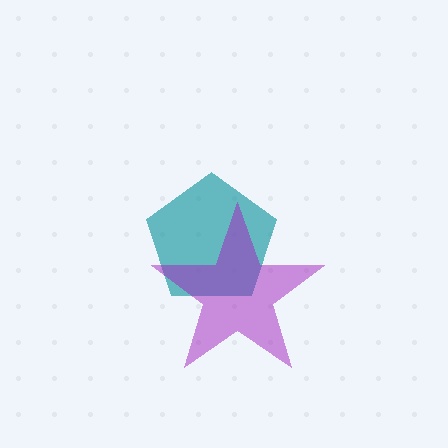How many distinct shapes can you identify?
There are 2 distinct shapes: a teal pentagon, a purple star.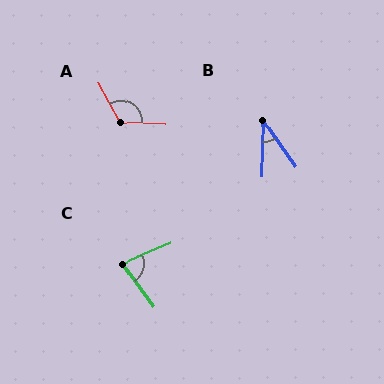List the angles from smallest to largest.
B (36°), C (77°), A (122°).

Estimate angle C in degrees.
Approximately 77 degrees.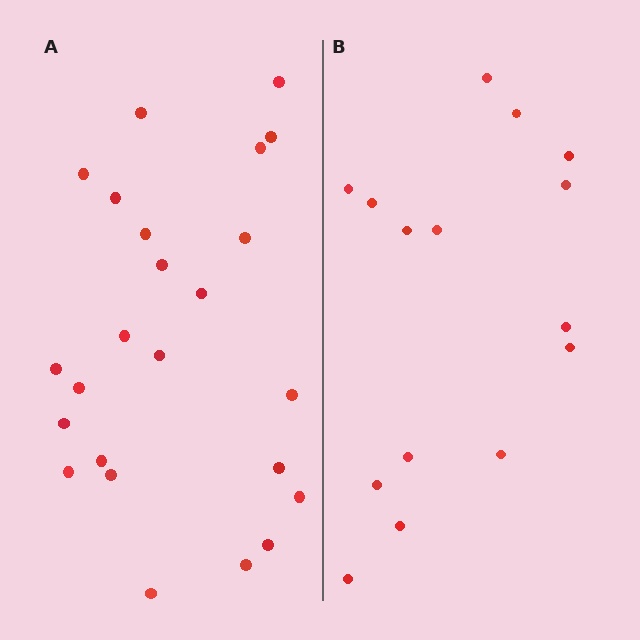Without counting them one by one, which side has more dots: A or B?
Region A (the left region) has more dots.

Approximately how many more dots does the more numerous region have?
Region A has roughly 8 or so more dots than region B.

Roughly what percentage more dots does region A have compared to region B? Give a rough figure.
About 60% more.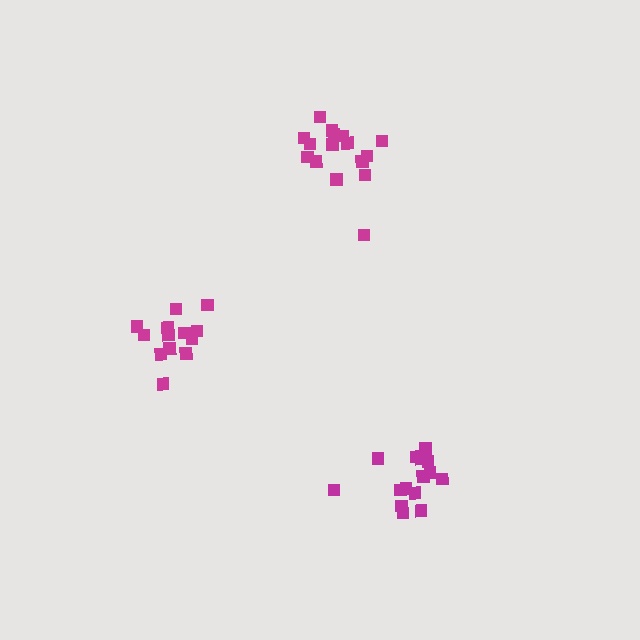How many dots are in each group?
Group 1: 16 dots, Group 2: 14 dots, Group 3: 17 dots (47 total).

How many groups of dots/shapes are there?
There are 3 groups.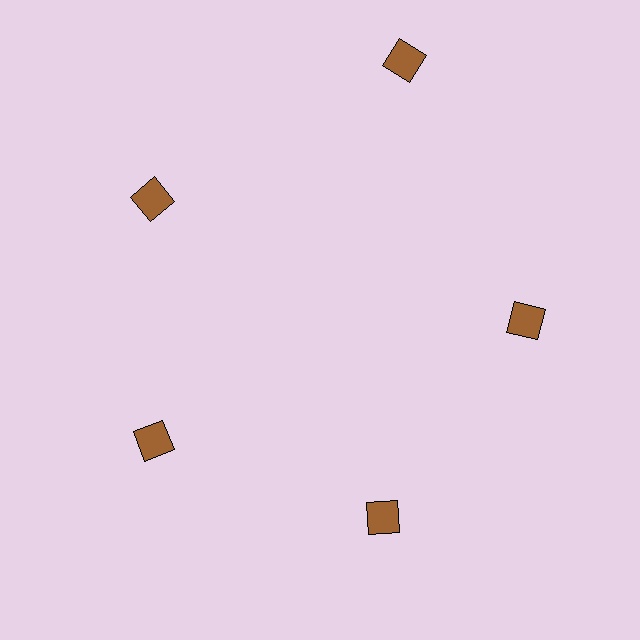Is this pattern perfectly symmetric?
No. The 5 brown squares are arranged in a ring, but one element near the 1 o'clock position is pushed outward from the center, breaking the 5-fold rotational symmetry.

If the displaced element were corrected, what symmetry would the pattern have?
It would have 5-fold rotational symmetry — the pattern would map onto itself every 72 degrees.